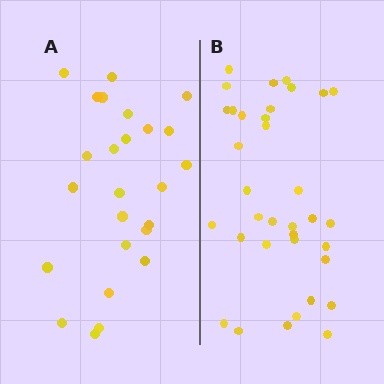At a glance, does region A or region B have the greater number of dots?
Region B (the right region) has more dots.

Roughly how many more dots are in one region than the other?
Region B has roughly 10 or so more dots than region A.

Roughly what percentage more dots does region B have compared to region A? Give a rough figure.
About 40% more.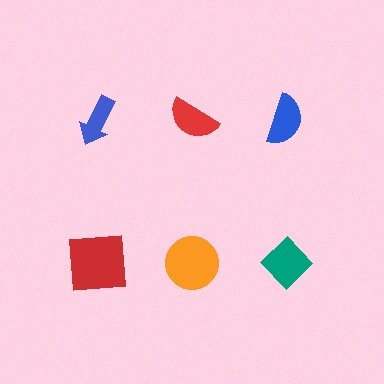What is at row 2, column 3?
A teal diamond.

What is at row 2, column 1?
A red square.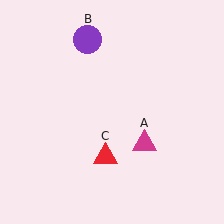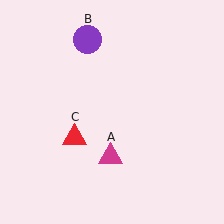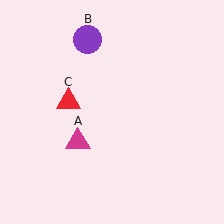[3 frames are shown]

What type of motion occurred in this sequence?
The magenta triangle (object A), red triangle (object C) rotated clockwise around the center of the scene.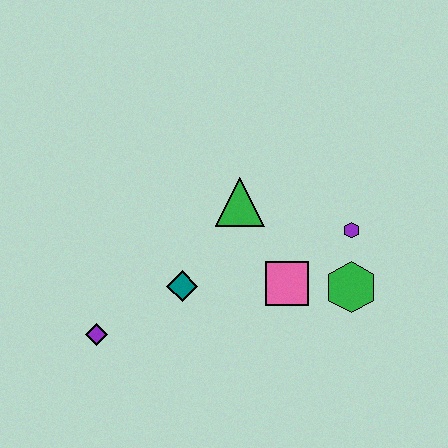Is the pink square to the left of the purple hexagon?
Yes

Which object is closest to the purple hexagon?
The green hexagon is closest to the purple hexagon.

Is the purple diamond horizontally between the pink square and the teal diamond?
No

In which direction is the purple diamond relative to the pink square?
The purple diamond is to the left of the pink square.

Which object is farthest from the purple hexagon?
The purple diamond is farthest from the purple hexagon.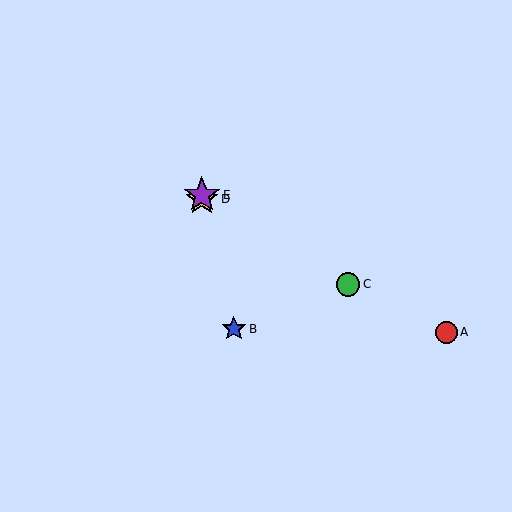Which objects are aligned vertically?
Objects D, E are aligned vertically.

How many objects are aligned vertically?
2 objects (D, E) are aligned vertically.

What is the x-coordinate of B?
Object B is at x≈234.